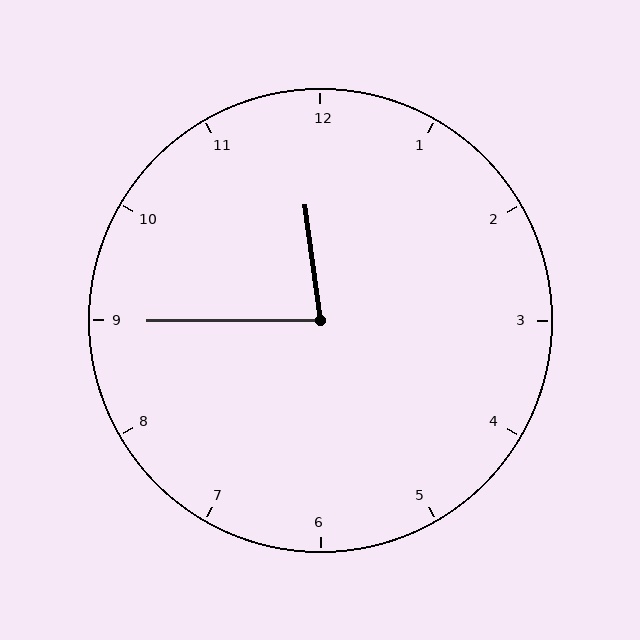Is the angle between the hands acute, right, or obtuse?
It is acute.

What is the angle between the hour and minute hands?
Approximately 82 degrees.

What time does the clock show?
11:45.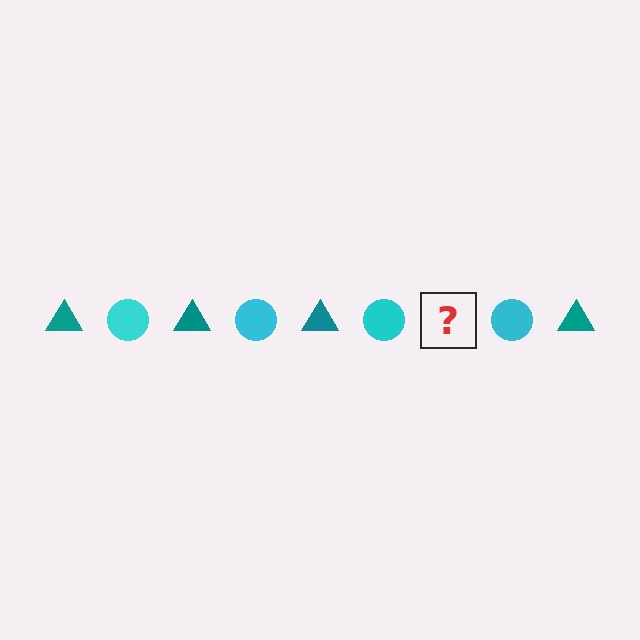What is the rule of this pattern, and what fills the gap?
The rule is that the pattern alternates between teal triangle and cyan circle. The gap should be filled with a teal triangle.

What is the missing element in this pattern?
The missing element is a teal triangle.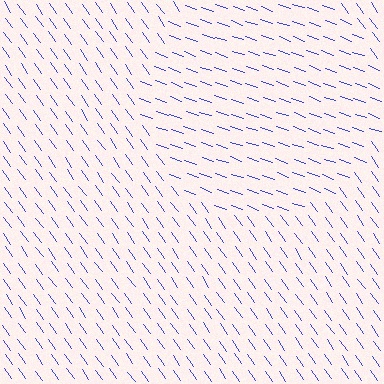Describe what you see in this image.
The image is filled with small blue line segments. A circle region in the image has lines oriented differently from the surrounding lines, creating a visible texture boundary.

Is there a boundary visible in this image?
Yes, there is a texture boundary formed by a change in line orientation.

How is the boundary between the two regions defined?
The boundary is defined purely by a change in line orientation (approximately 36 degrees difference). All lines are the same color and thickness.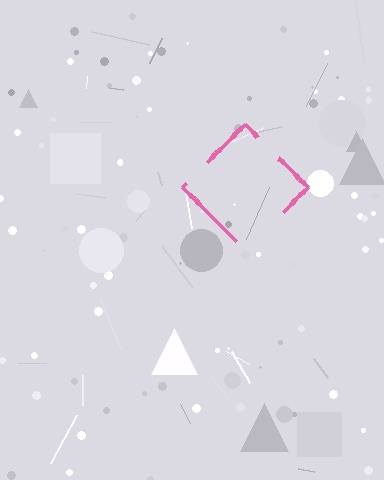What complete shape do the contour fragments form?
The contour fragments form a diamond.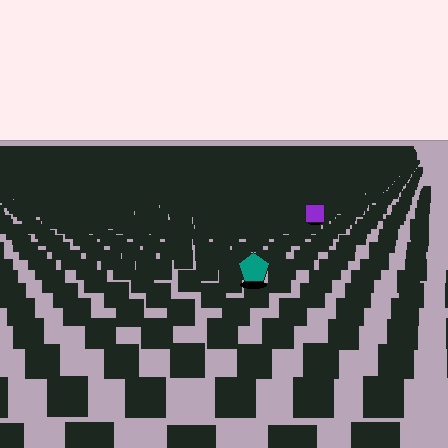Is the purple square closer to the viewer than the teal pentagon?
No. The teal pentagon is closer — you can tell from the texture gradient: the ground texture is coarser near it.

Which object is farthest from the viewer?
The purple square is farthest from the viewer. It appears smaller and the ground texture around it is denser.